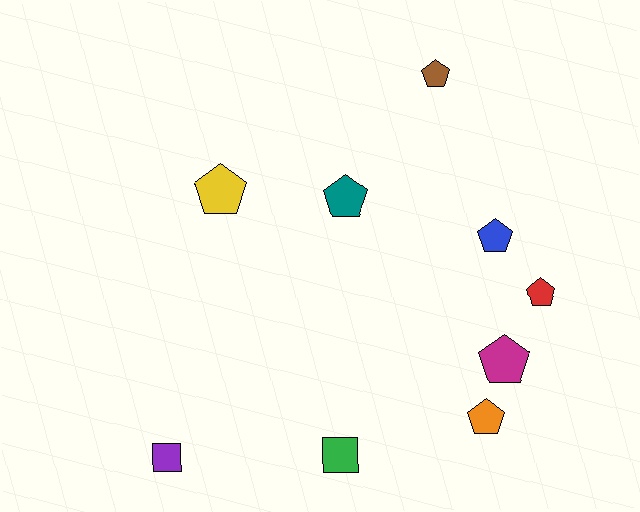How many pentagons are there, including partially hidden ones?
There are 7 pentagons.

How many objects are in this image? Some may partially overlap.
There are 9 objects.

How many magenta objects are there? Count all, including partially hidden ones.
There is 1 magenta object.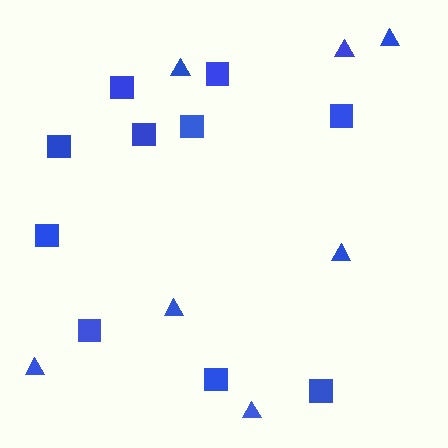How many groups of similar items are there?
There are 2 groups: one group of squares (10) and one group of triangles (7).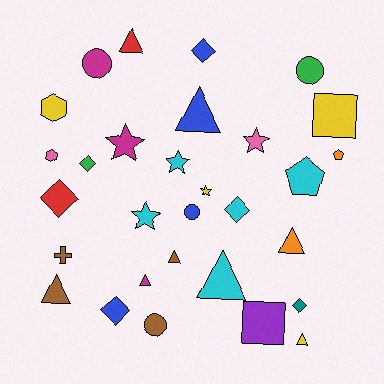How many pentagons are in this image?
There are 2 pentagons.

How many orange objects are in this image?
There are 2 orange objects.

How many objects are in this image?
There are 30 objects.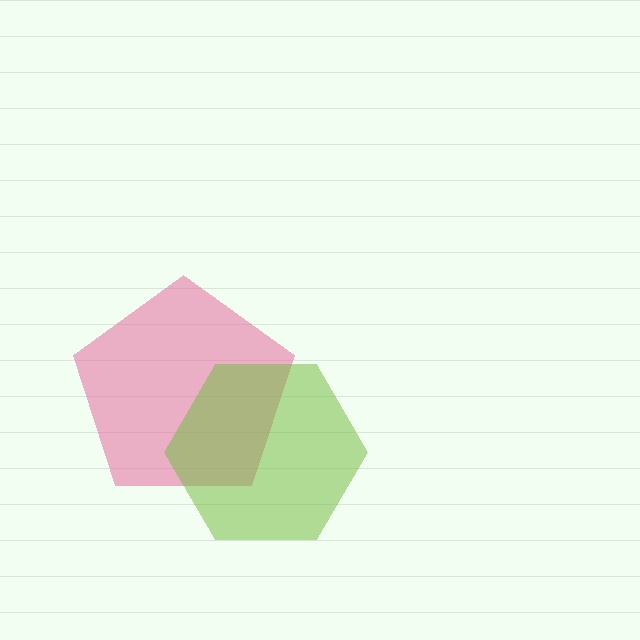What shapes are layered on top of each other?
The layered shapes are: a pink pentagon, a lime hexagon.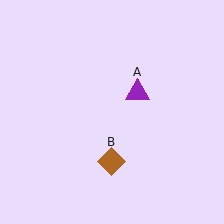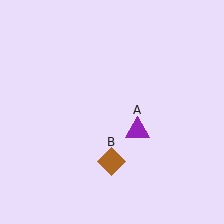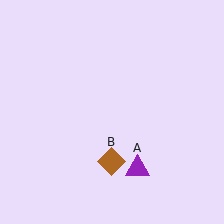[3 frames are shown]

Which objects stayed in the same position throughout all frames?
Brown diamond (object B) remained stationary.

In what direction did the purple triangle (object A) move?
The purple triangle (object A) moved down.